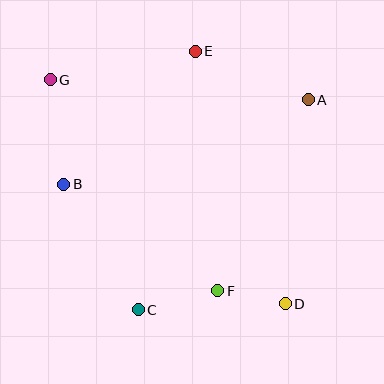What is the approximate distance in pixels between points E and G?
The distance between E and G is approximately 148 pixels.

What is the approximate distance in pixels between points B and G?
The distance between B and G is approximately 106 pixels.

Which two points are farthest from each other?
Points D and G are farthest from each other.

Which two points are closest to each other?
Points D and F are closest to each other.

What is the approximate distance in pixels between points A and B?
The distance between A and B is approximately 259 pixels.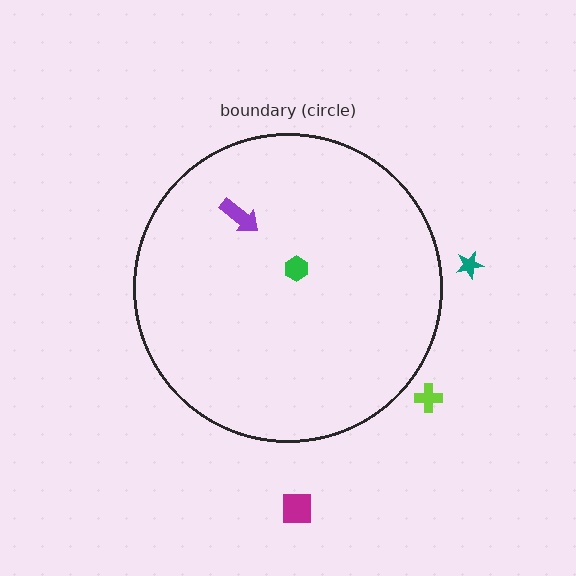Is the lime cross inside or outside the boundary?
Outside.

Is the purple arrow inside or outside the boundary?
Inside.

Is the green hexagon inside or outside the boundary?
Inside.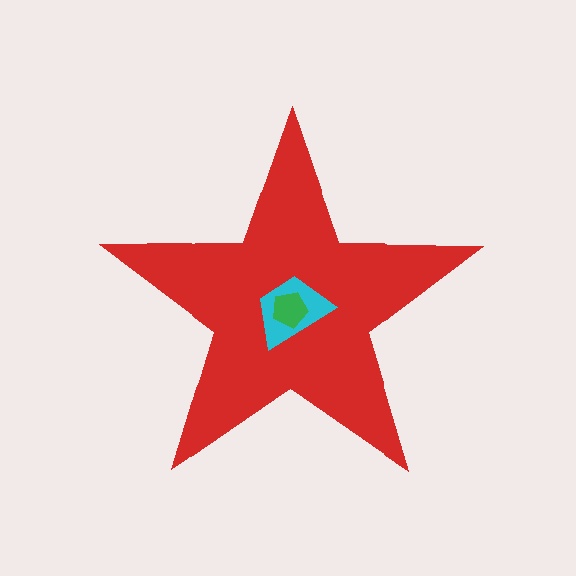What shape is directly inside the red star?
The cyan trapezoid.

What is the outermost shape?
The red star.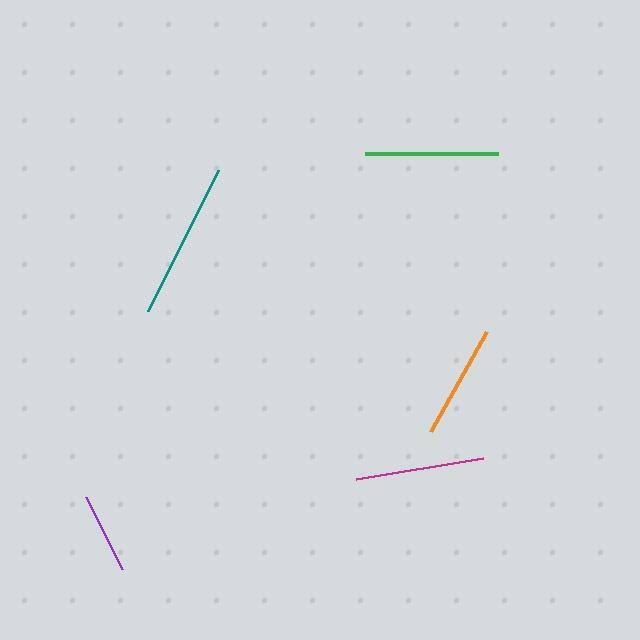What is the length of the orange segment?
The orange segment is approximately 115 pixels long.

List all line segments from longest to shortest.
From longest to shortest: teal, green, magenta, orange, purple.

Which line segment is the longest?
The teal line is the longest at approximately 158 pixels.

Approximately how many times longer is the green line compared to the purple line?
The green line is approximately 1.7 times the length of the purple line.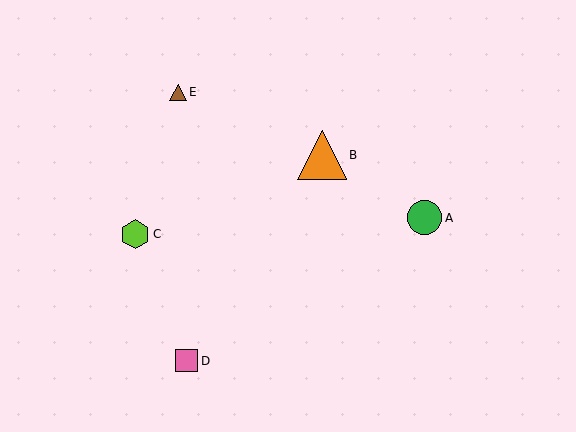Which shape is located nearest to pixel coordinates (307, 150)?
The orange triangle (labeled B) at (322, 155) is nearest to that location.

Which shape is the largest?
The orange triangle (labeled B) is the largest.